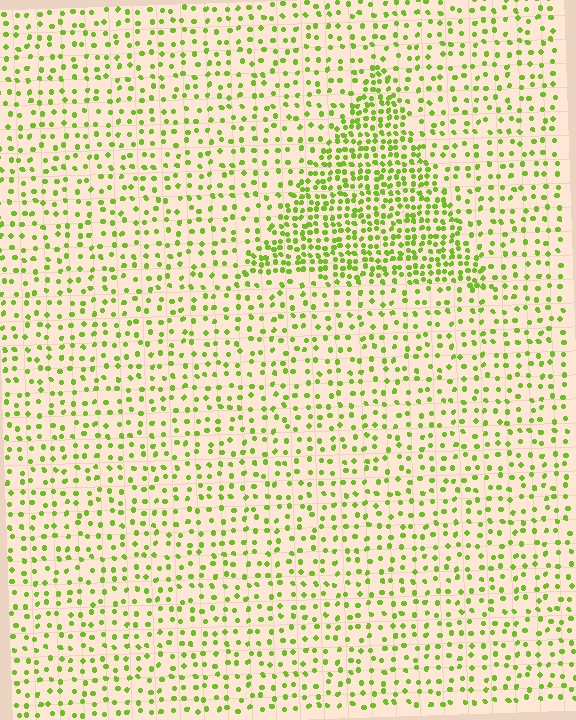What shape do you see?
I see a triangle.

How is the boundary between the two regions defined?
The boundary is defined by a change in element density (approximately 2.3x ratio). All elements are the same color, size, and shape.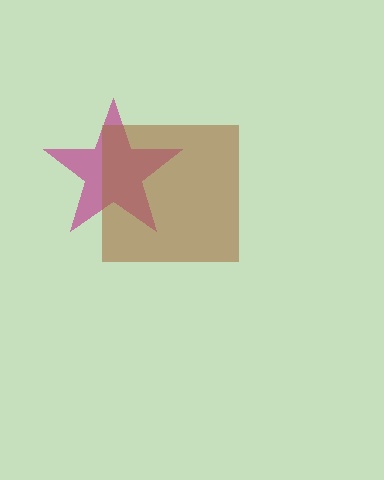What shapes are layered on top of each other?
The layered shapes are: a magenta star, a brown square.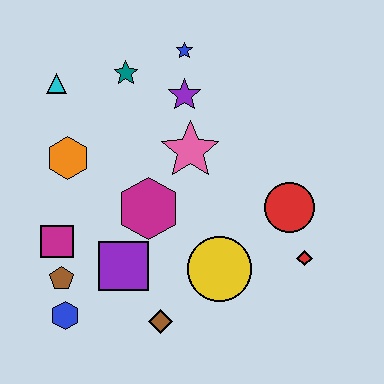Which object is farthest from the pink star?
The blue hexagon is farthest from the pink star.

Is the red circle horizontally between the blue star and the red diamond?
Yes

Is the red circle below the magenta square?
No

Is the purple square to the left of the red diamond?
Yes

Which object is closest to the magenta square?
The brown pentagon is closest to the magenta square.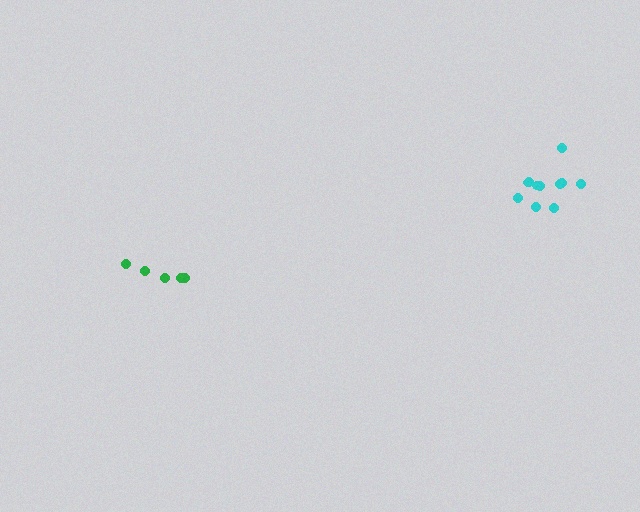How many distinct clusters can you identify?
There are 2 distinct clusters.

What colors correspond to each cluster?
The clusters are colored: cyan, green.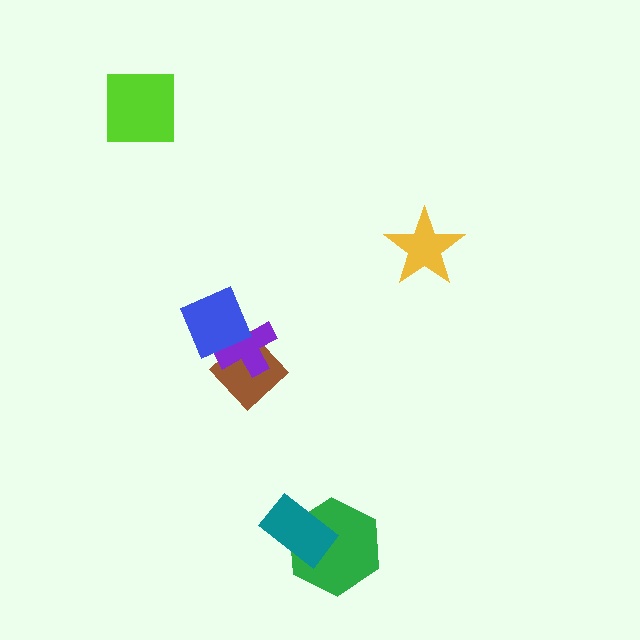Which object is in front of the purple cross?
The blue diamond is in front of the purple cross.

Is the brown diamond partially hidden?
Yes, it is partially covered by another shape.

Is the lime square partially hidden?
No, no other shape covers it.